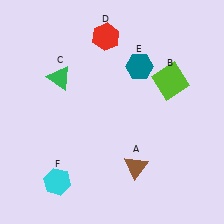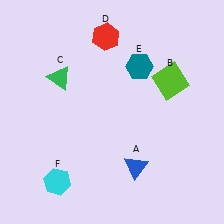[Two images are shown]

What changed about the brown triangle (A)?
In Image 1, A is brown. In Image 2, it changed to blue.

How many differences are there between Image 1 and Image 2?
There is 1 difference between the two images.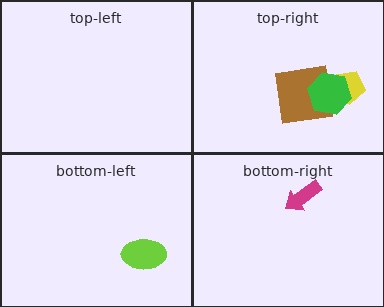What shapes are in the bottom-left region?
The lime ellipse.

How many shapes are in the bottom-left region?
1.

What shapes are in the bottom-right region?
The magenta arrow.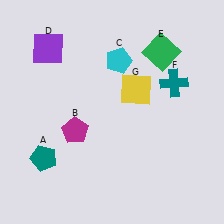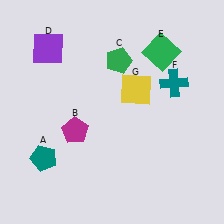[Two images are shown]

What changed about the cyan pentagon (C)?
In Image 1, C is cyan. In Image 2, it changed to green.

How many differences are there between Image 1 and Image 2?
There is 1 difference between the two images.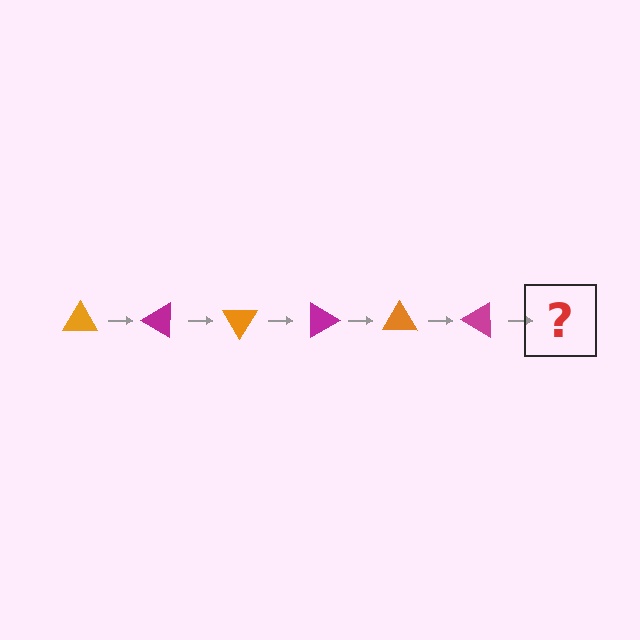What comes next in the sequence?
The next element should be an orange triangle, rotated 180 degrees from the start.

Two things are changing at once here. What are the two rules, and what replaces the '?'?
The two rules are that it rotates 30 degrees each step and the color cycles through orange and magenta. The '?' should be an orange triangle, rotated 180 degrees from the start.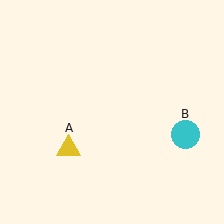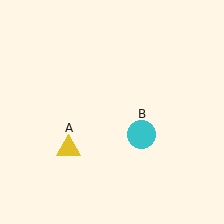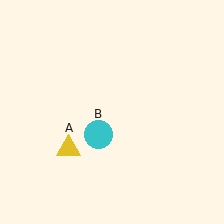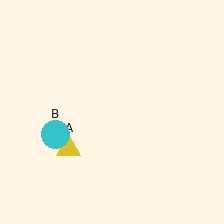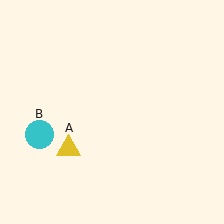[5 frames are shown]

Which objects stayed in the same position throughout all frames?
Yellow triangle (object A) remained stationary.